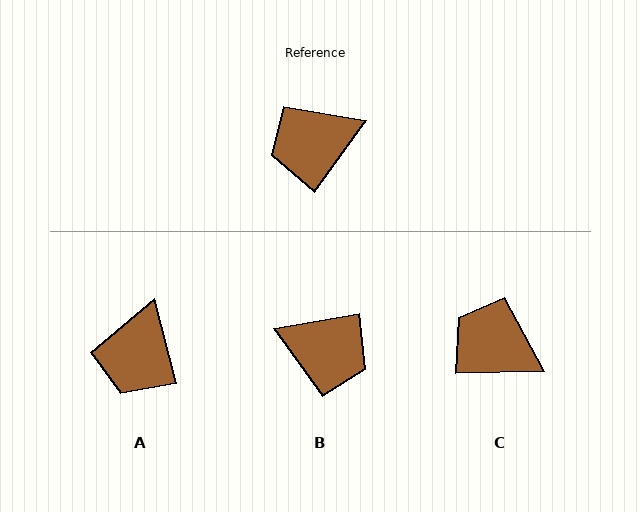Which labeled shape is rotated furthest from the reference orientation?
B, about 136 degrees away.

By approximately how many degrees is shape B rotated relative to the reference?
Approximately 136 degrees counter-clockwise.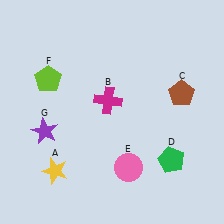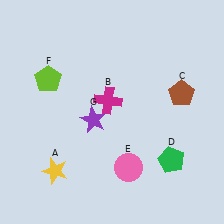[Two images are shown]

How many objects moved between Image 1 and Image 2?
1 object moved between the two images.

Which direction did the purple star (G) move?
The purple star (G) moved right.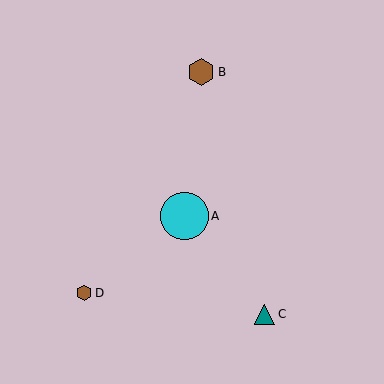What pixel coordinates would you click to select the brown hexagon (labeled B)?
Click at (201, 72) to select the brown hexagon B.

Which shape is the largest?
The cyan circle (labeled A) is the largest.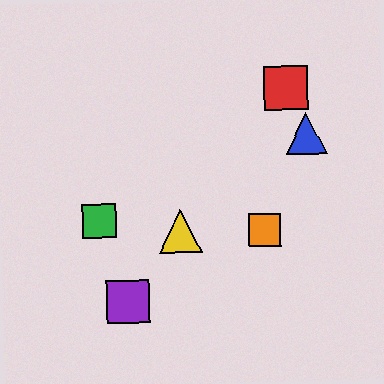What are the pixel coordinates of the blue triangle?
The blue triangle is at (306, 133).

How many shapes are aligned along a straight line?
3 shapes (the red square, the yellow triangle, the purple square) are aligned along a straight line.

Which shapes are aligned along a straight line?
The red square, the yellow triangle, the purple square are aligned along a straight line.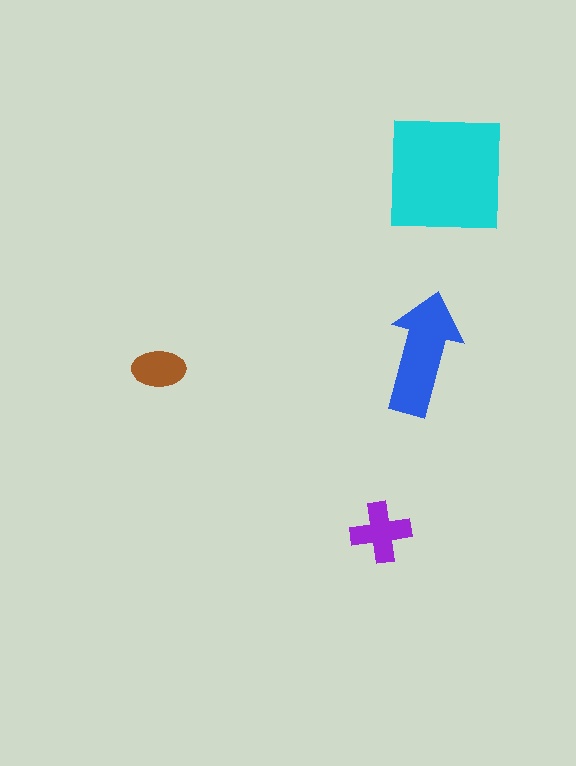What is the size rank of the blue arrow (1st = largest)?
2nd.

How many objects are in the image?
There are 4 objects in the image.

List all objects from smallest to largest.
The brown ellipse, the purple cross, the blue arrow, the cyan square.